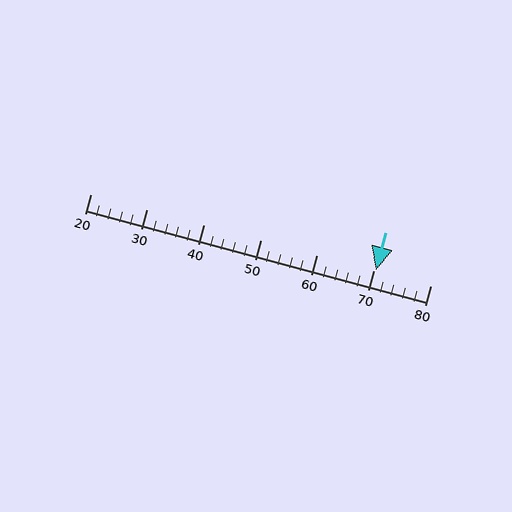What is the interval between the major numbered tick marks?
The major tick marks are spaced 10 units apart.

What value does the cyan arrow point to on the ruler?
The cyan arrow points to approximately 70.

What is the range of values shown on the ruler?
The ruler shows values from 20 to 80.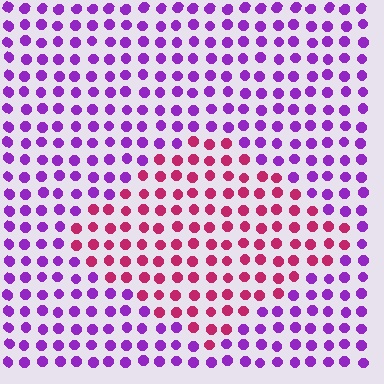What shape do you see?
I see a diamond.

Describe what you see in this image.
The image is filled with small purple elements in a uniform arrangement. A diamond-shaped region is visible where the elements are tinted to a slightly different hue, forming a subtle color boundary.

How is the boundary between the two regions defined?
The boundary is defined purely by a slight shift in hue (about 52 degrees). Spacing, size, and orientation are identical on both sides.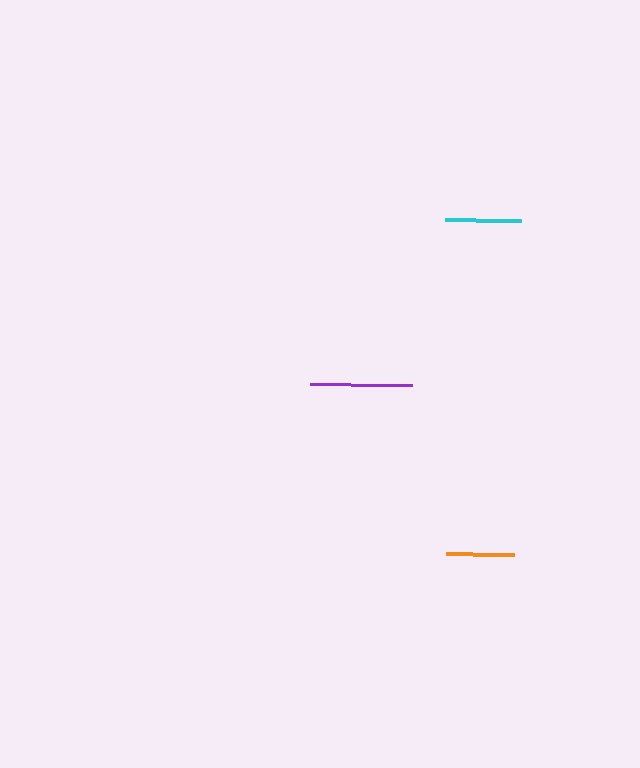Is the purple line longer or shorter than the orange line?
The purple line is longer than the orange line.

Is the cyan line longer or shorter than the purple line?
The purple line is longer than the cyan line.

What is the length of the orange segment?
The orange segment is approximately 68 pixels long.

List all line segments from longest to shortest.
From longest to shortest: purple, cyan, orange.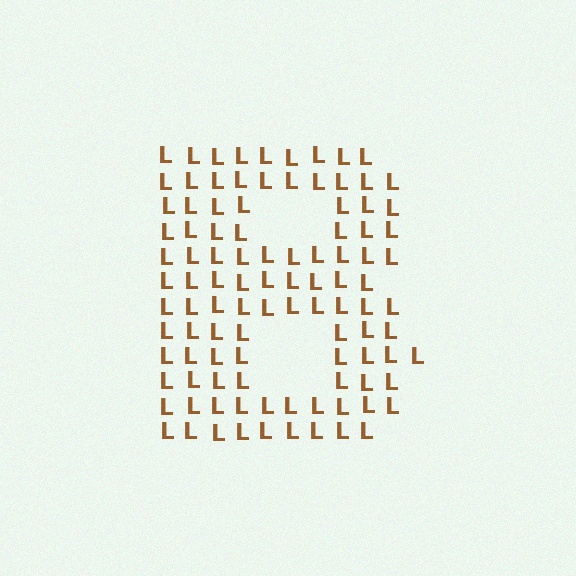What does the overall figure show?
The overall figure shows the letter B.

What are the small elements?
The small elements are letter L's.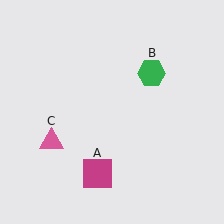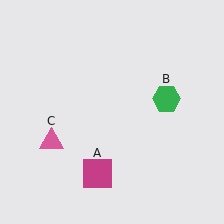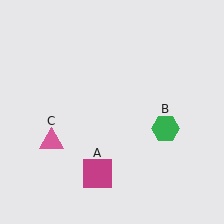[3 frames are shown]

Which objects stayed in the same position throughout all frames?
Magenta square (object A) and pink triangle (object C) remained stationary.